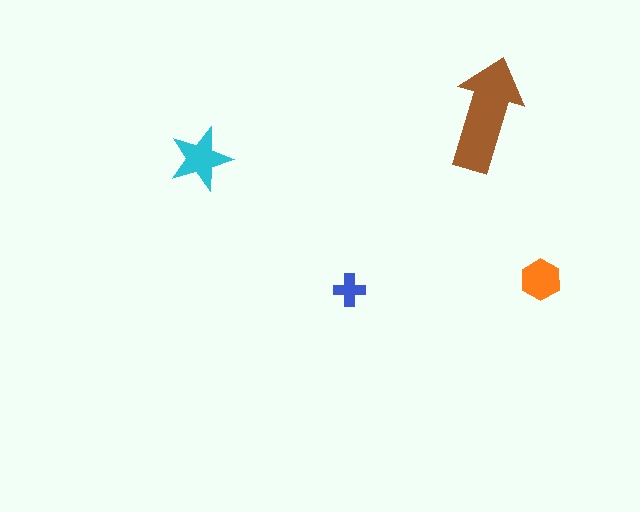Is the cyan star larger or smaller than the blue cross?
Larger.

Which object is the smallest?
The blue cross.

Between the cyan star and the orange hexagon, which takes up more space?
The cyan star.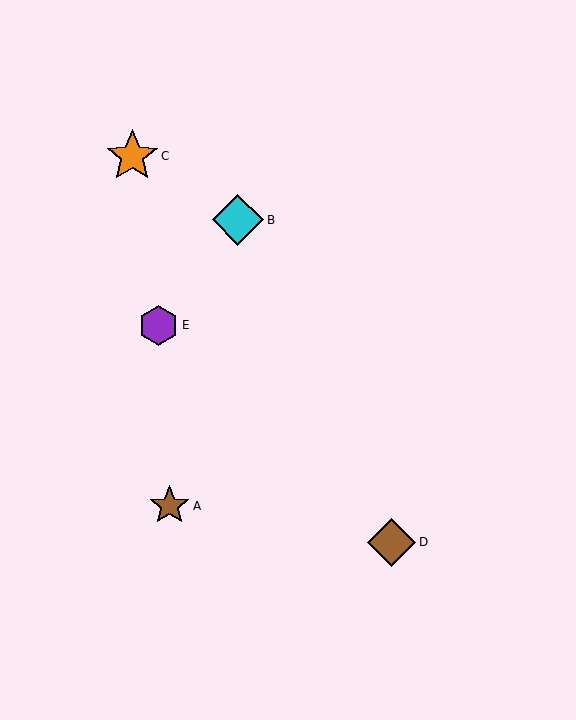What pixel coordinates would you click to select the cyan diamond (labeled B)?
Click at (238, 220) to select the cyan diamond B.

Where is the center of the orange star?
The center of the orange star is at (132, 156).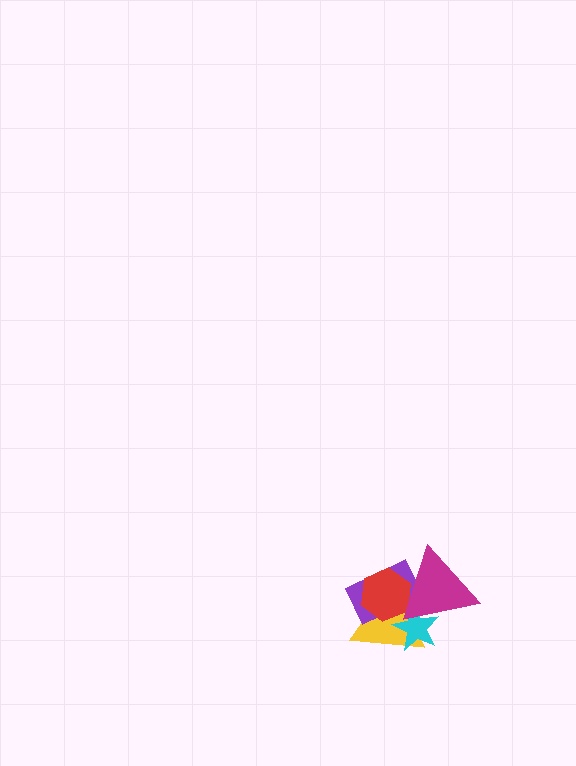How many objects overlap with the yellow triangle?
4 objects overlap with the yellow triangle.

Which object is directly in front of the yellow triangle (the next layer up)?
The purple rectangle is directly in front of the yellow triangle.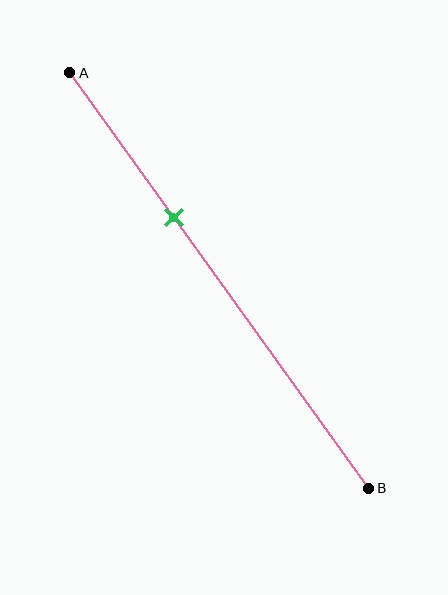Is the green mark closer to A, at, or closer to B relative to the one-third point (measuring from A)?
The green mark is approximately at the one-third point of segment AB.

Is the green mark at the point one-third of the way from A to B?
Yes, the mark is approximately at the one-third point.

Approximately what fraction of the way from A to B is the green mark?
The green mark is approximately 35% of the way from A to B.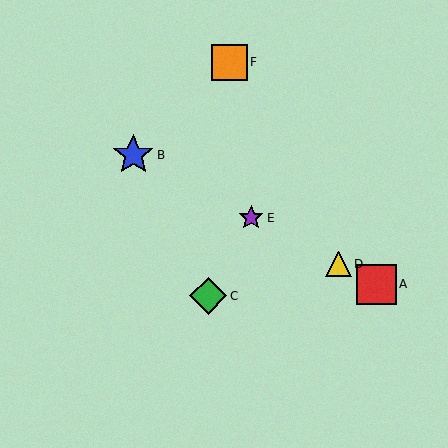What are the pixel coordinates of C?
Object C is at (208, 296).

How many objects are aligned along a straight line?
4 objects (A, B, D, E) are aligned along a straight line.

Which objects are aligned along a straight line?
Objects A, B, D, E are aligned along a straight line.